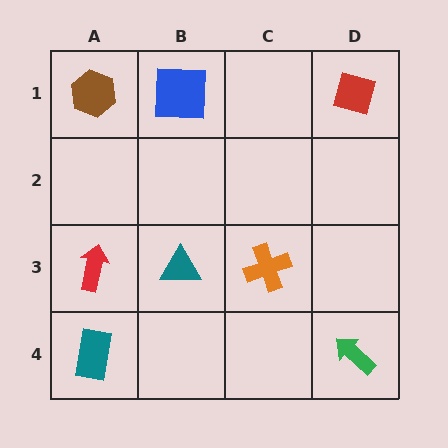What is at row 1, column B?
A blue square.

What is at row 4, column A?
A teal rectangle.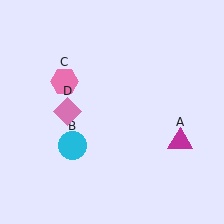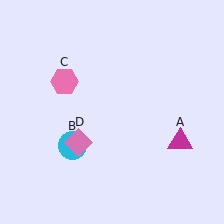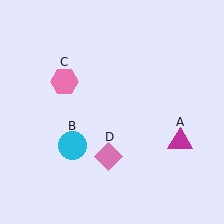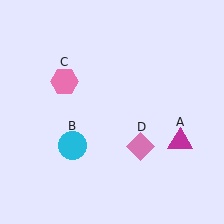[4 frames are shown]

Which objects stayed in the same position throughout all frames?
Magenta triangle (object A) and cyan circle (object B) and pink hexagon (object C) remained stationary.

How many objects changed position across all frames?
1 object changed position: pink diamond (object D).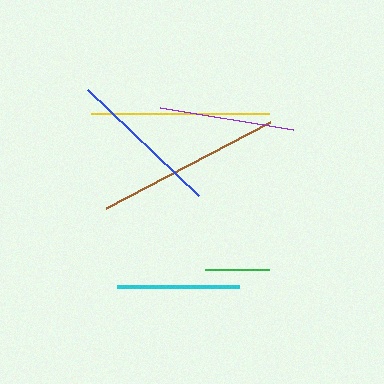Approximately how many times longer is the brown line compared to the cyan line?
The brown line is approximately 1.5 times the length of the cyan line.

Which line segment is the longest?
The brown line is the longest at approximately 186 pixels.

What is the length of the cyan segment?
The cyan segment is approximately 122 pixels long.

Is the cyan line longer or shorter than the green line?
The cyan line is longer than the green line.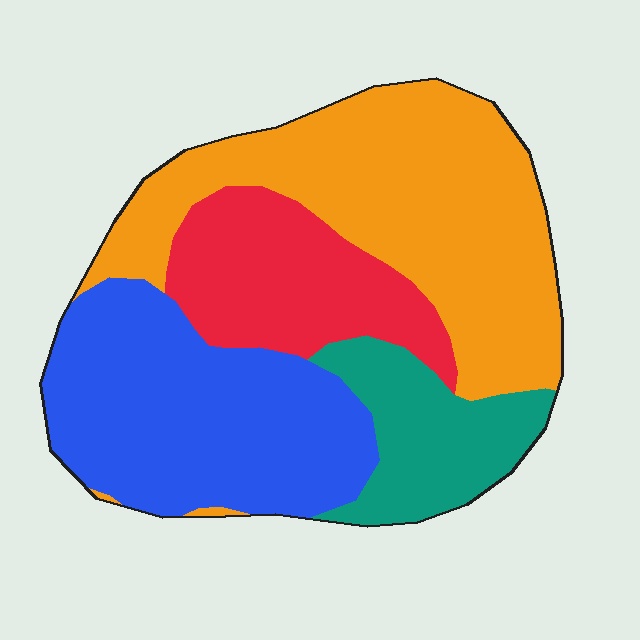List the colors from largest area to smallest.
From largest to smallest: orange, blue, red, teal.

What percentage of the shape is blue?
Blue takes up about one third (1/3) of the shape.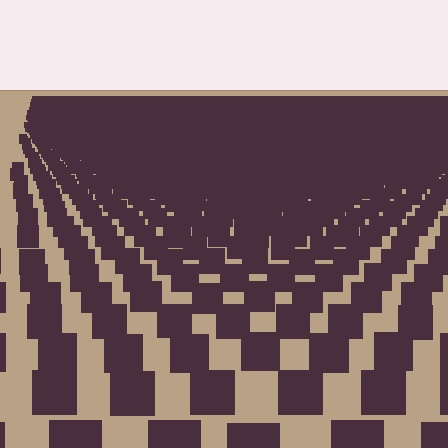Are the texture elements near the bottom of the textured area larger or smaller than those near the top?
Larger. Near the bottom, elements are closer to the viewer and appear at a bigger on-screen size.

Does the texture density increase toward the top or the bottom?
Density increases toward the top.